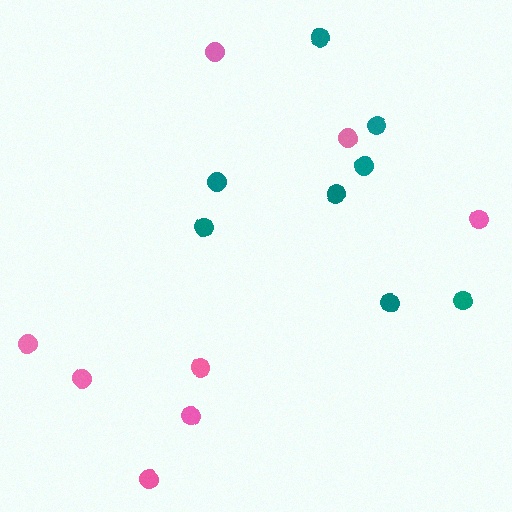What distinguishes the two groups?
There are 2 groups: one group of teal circles (8) and one group of pink circles (8).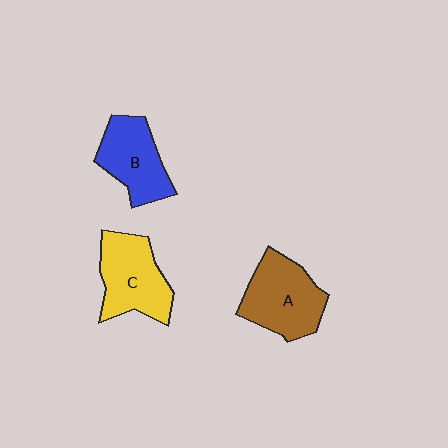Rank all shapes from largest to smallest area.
From largest to smallest: A (brown), C (yellow), B (blue).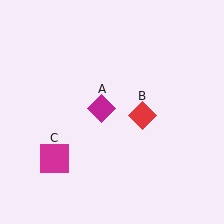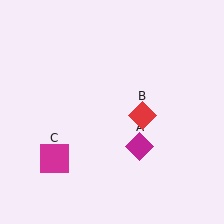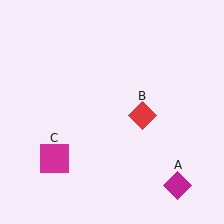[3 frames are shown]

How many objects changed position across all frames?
1 object changed position: magenta diamond (object A).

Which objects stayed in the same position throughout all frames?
Red diamond (object B) and magenta square (object C) remained stationary.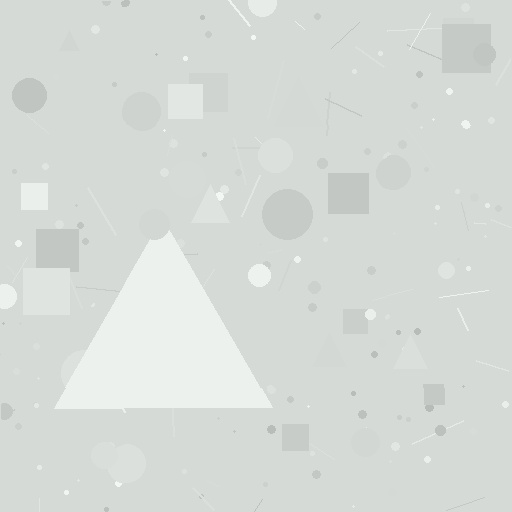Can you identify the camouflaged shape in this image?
The camouflaged shape is a triangle.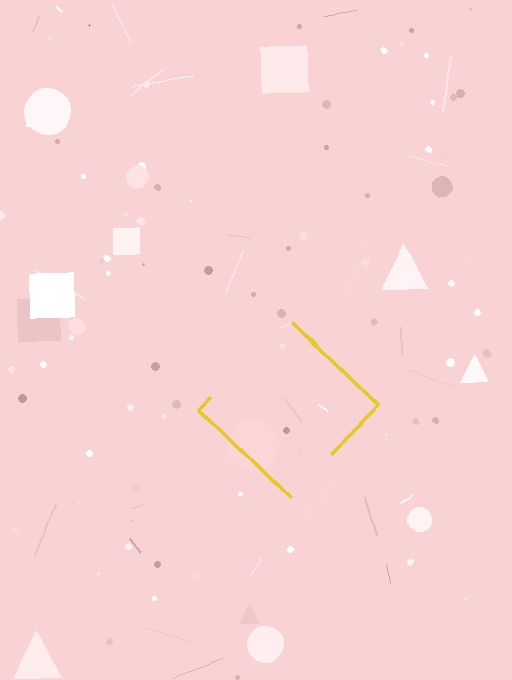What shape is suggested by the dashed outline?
The dashed outline suggests a diamond.